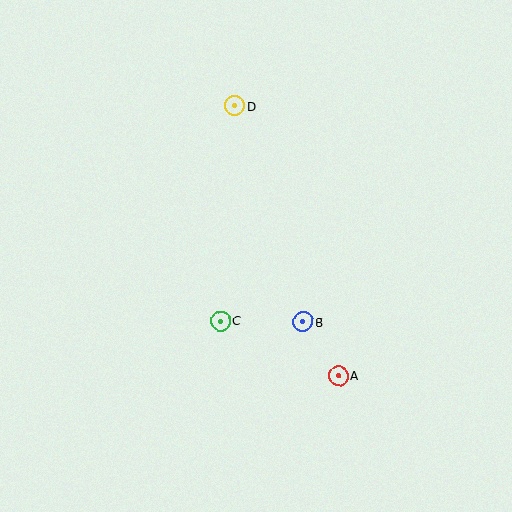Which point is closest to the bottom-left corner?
Point C is closest to the bottom-left corner.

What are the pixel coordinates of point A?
Point A is at (339, 376).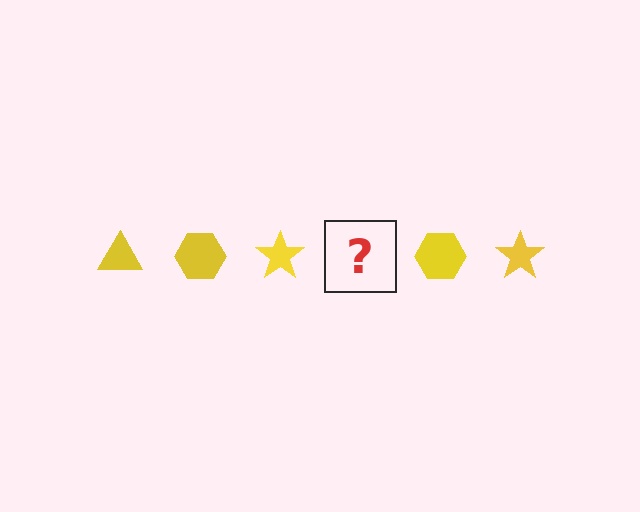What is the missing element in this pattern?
The missing element is a yellow triangle.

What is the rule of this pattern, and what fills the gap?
The rule is that the pattern cycles through triangle, hexagon, star shapes in yellow. The gap should be filled with a yellow triangle.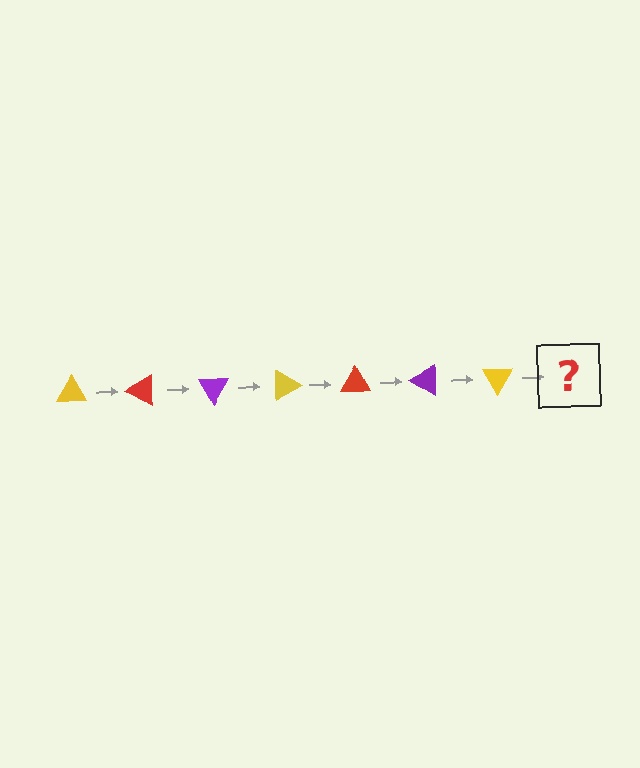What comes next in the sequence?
The next element should be a red triangle, rotated 210 degrees from the start.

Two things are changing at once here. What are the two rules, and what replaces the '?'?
The two rules are that it rotates 30 degrees each step and the color cycles through yellow, red, and purple. The '?' should be a red triangle, rotated 210 degrees from the start.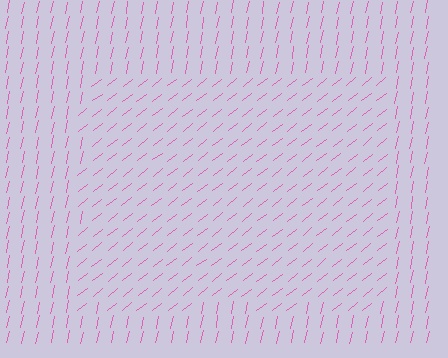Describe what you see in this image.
The image is filled with small pink line segments. A rectangle region in the image has lines oriented differently from the surrounding lines, creating a visible texture boundary.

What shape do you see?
I see a rectangle.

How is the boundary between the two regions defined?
The boundary is defined purely by a change in line orientation (approximately 40 degrees difference). All lines are the same color and thickness.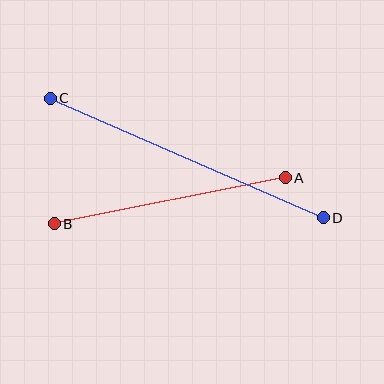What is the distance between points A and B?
The distance is approximately 236 pixels.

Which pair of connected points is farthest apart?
Points C and D are farthest apart.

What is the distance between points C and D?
The distance is approximately 298 pixels.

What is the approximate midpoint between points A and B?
The midpoint is at approximately (170, 201) pixels.